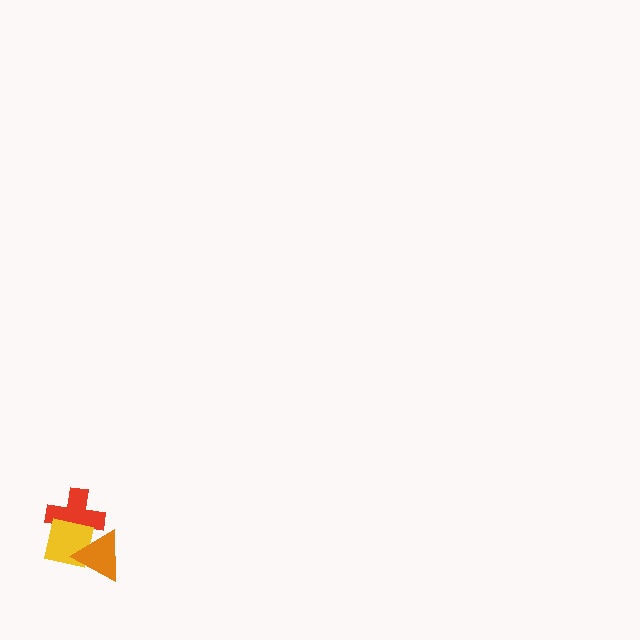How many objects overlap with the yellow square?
2 objects overlap with the yellow square.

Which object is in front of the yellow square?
The orange triangle is in front of the yellow square.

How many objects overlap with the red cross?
2 objects overlap with the red cross.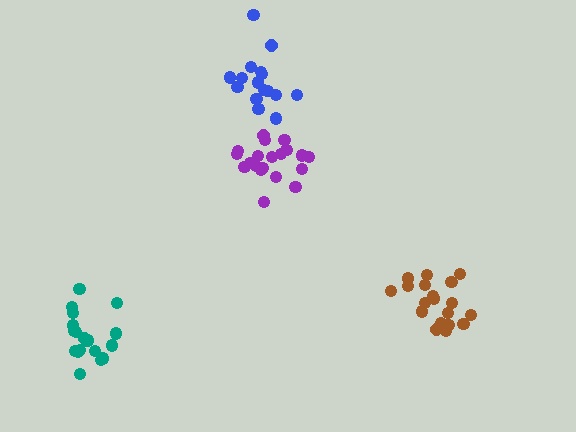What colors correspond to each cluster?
The clusters are colored: brown, purple, blue, teal.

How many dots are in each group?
Group 1: 21 dots, Group 2: 21 dots, Group 3: 16 dots, Group 4: 19 dots (77 total).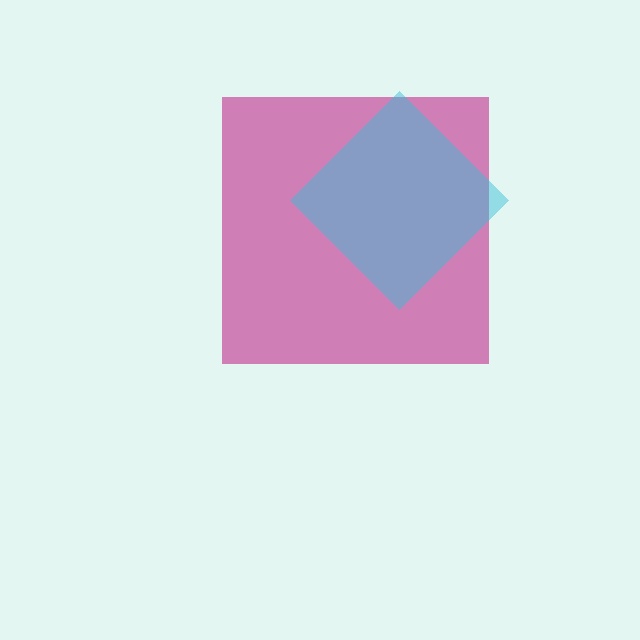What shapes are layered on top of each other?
The layered shapes are: a magenta square, a cyan diamond.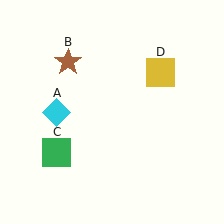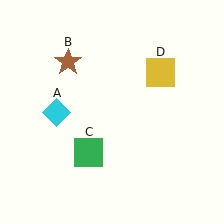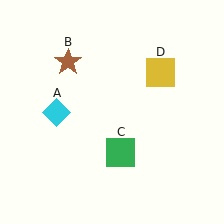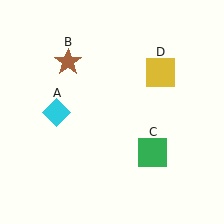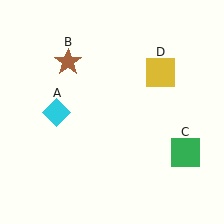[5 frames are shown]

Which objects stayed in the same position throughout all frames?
Cyan diamond (object A) and brown star (object B) and yellow square (object D) remained stationary.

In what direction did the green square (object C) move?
The green square (object C) moved right.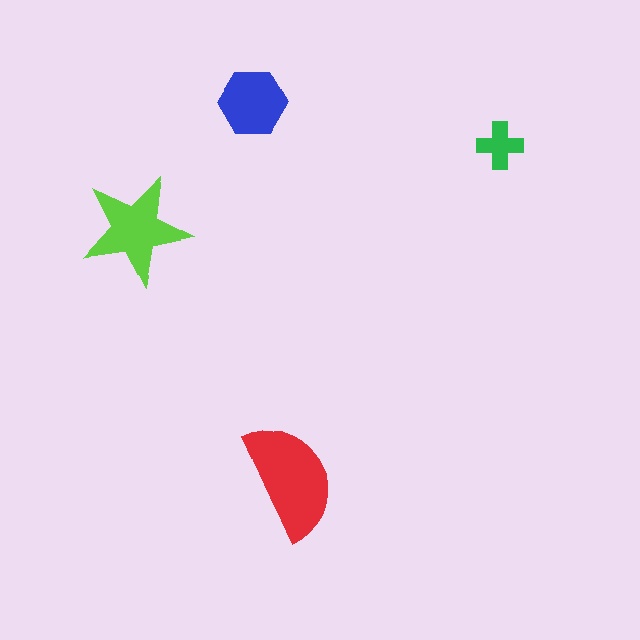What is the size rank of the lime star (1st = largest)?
2nd.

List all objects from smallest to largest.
The green cross, the blue hexagon, the lime star, the red semicircle.